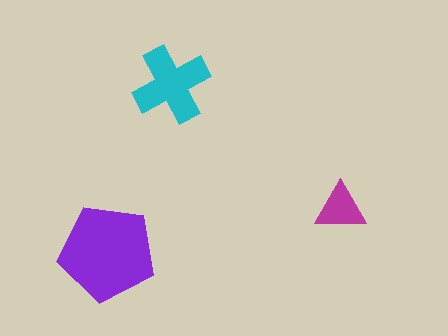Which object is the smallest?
The magenta triangle.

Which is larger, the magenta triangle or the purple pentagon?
The purple pentagon.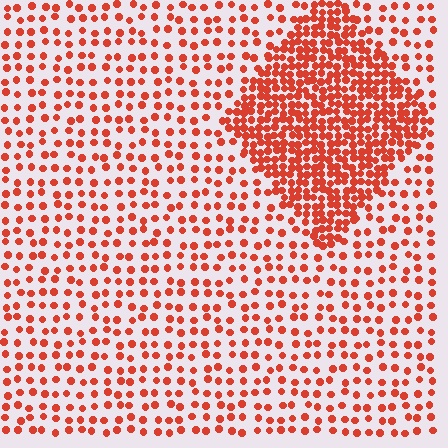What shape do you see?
I see a diamond.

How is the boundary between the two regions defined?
The boundary is defined by a change in element density (approximately 2.6x ratio). All elements are the same color, size, and shape.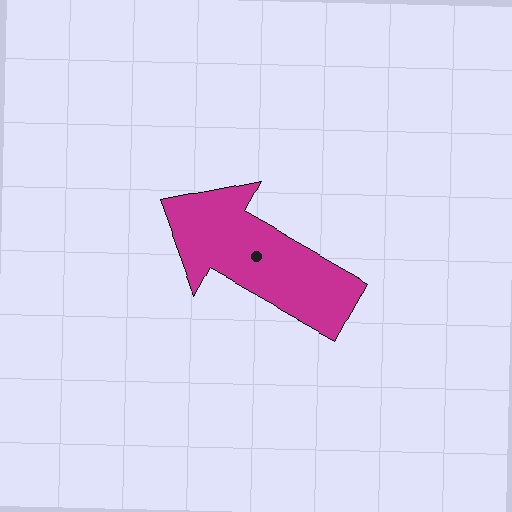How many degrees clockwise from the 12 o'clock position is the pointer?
Approximately 300 degrees.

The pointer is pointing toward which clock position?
Roughly 10 o'clock.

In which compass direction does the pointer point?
Northwest.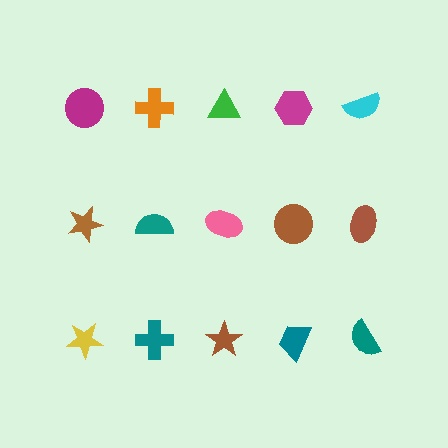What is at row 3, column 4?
A teal trapezoid.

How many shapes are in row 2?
5 shapes.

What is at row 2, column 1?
A brown star.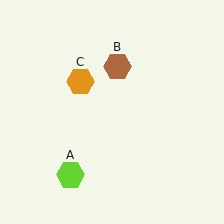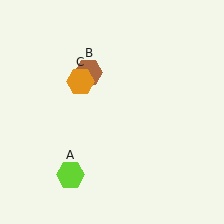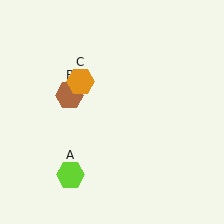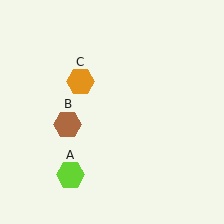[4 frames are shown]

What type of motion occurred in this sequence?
The brown hexagon (object B) rotated counterclockwise around the center of the scene.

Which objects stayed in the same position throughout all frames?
Lime hexagon (object A) and orange hexagon (object C) remained stationary.